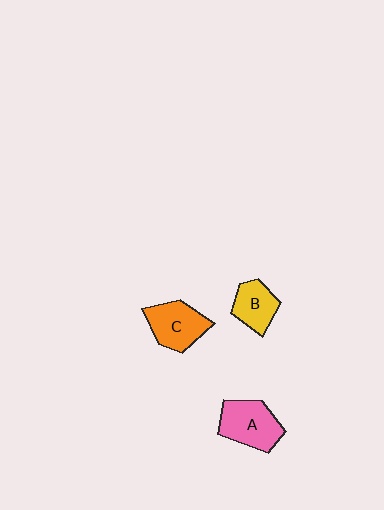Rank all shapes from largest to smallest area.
From largest to smallest: A (pink), C (orange), B (yellow).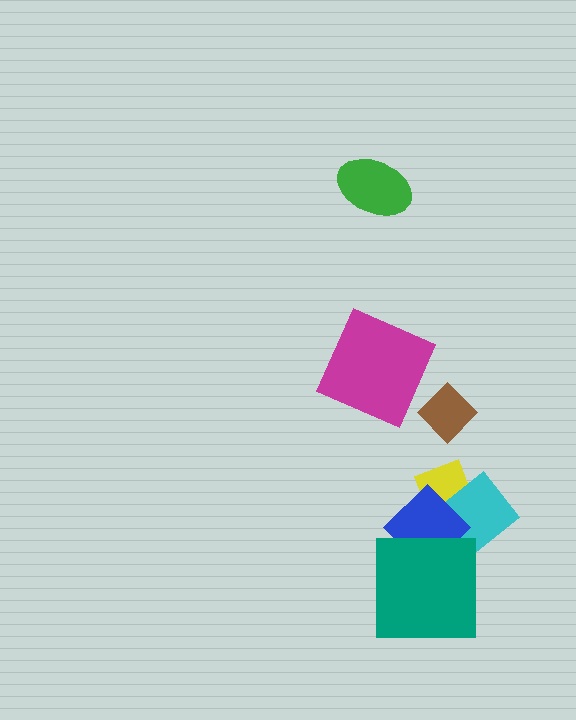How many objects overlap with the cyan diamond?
2 objects overlap with the cyan diamond.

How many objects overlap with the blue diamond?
3 objects overlap with the blue diamond.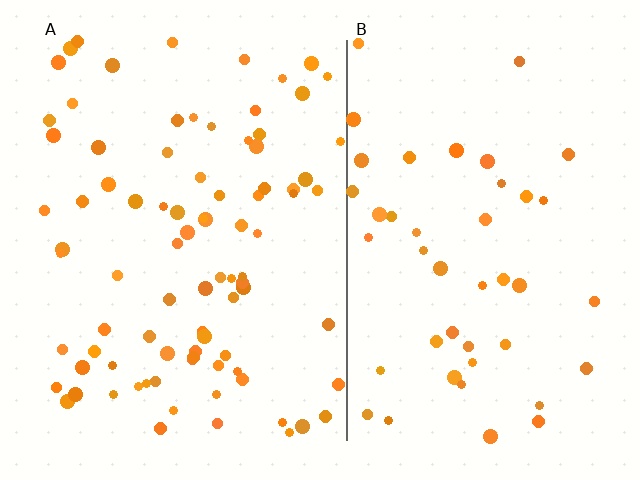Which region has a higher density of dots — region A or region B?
A (the left).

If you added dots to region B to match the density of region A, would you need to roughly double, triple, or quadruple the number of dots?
Approximately double.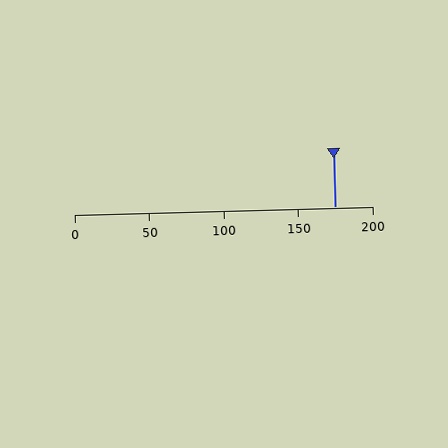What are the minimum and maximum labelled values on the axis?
The axis runs from 0 to 200.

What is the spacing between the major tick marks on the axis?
The major ticks are spaced 50 apart.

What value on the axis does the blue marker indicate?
The marker indicates approximately 175.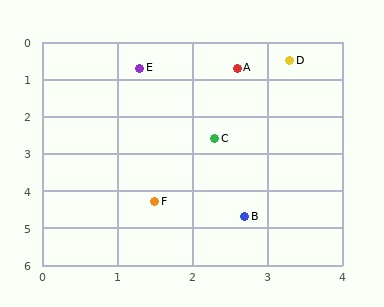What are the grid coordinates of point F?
Point F is at approximately (1.5, 4.3).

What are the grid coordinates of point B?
Point B is at approximately (2.7, 4.7).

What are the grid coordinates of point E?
Point E is at approximately (1.3, 0.7).